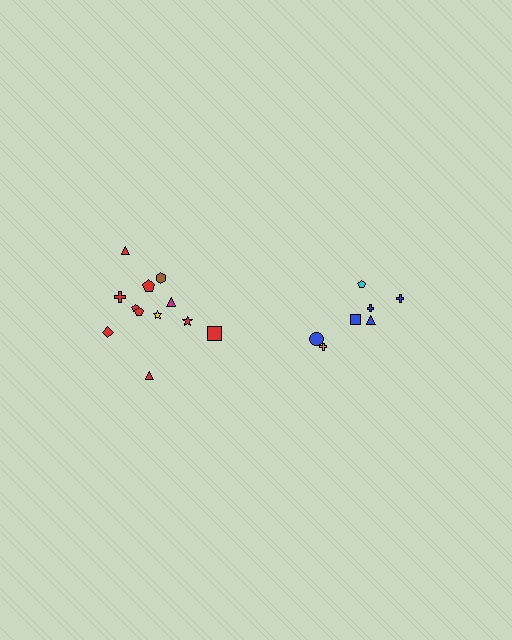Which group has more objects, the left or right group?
The left group.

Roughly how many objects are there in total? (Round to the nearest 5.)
Roughly 20 objects in total.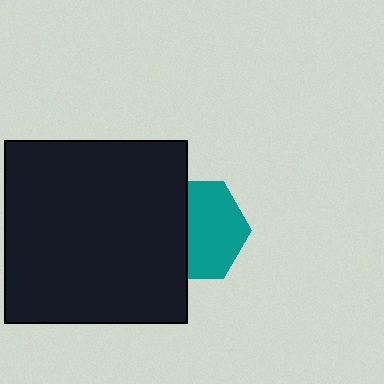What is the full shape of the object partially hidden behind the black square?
The partially hidden object is a teal hexagon.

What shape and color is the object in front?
The object in front is a black square.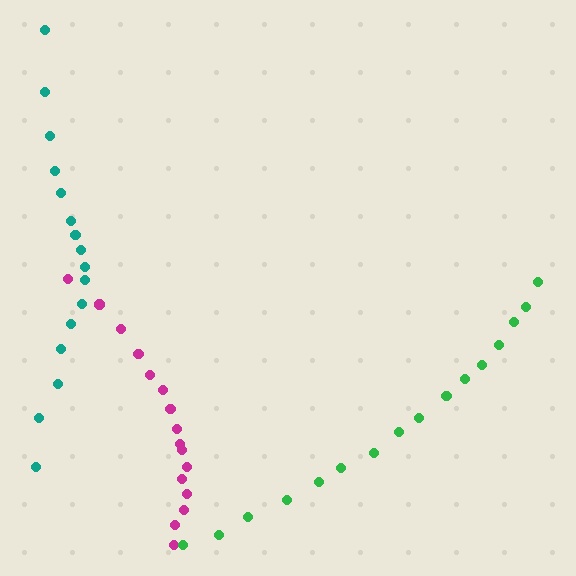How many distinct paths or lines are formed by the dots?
There are 3 distinct paths.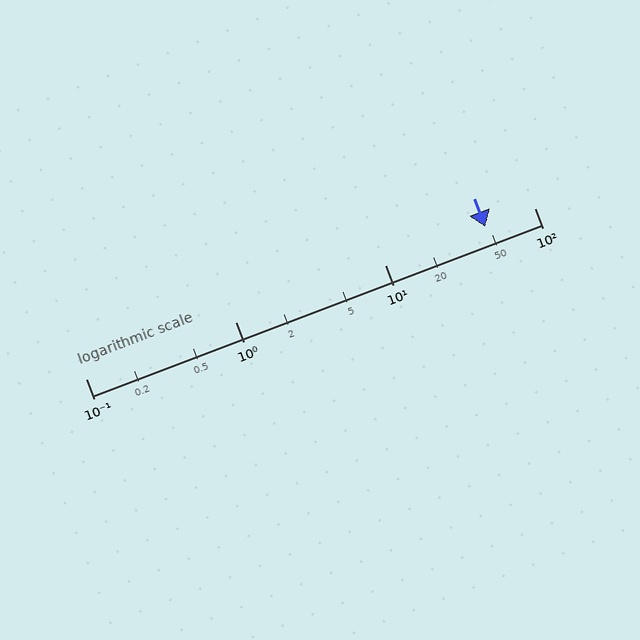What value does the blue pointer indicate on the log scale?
The pointer indicates approximately 47.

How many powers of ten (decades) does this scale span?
The scale spans 3 decades, from 0.1 to 100.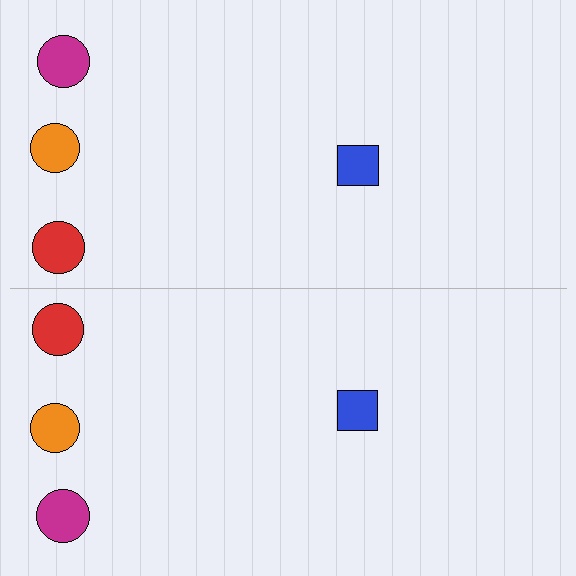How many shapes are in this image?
There are 8 shapes in this image.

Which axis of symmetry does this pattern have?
The pattern has a horizontal axis of symmetry running through the center of the image.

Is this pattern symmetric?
Yes, this pattern has bilateral (reflection) symmetry.